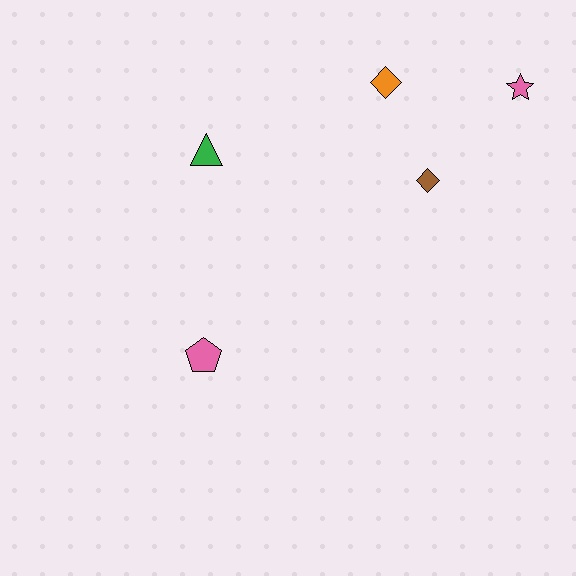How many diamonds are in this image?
There are 2 diamonds.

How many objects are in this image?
There are 5 objects.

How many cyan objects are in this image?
There are no cyan objects.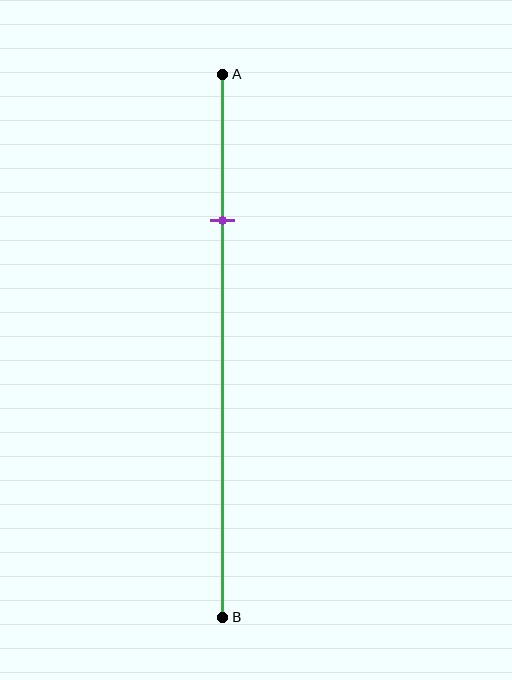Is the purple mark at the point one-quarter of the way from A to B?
Yes, the mark is approximately at the one-quarter point.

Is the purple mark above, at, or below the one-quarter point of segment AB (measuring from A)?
The purple mark is approximately at the one-quarter point of segment AB.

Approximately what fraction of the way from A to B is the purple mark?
The purple mark is approximately 25% of the way from A to B.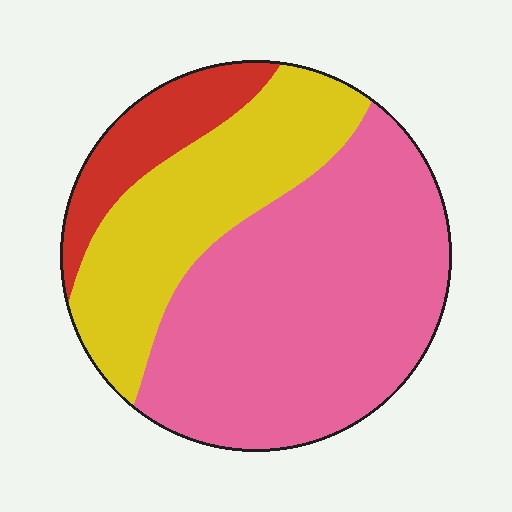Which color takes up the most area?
Pink, at roughly 55%.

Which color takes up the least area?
Red, at roughly 15%.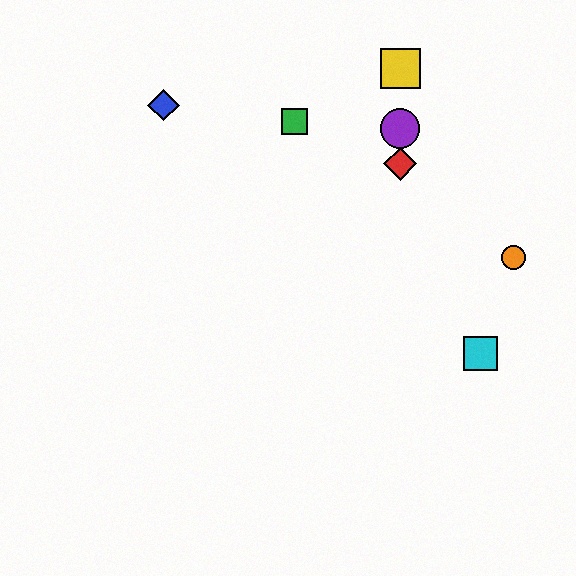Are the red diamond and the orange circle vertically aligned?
No, the red diamond is at x≈400 and the orange circle is at x≈514.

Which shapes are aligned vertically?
The red diamond, the yellow square, the purple circle are aligned vertically.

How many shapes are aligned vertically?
3 shapes (the red diamond, the yellow square, the purple circle) are aligned vertically.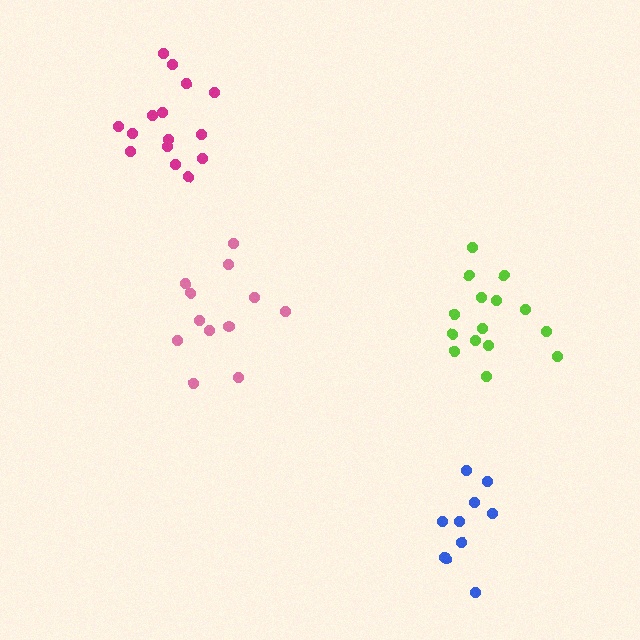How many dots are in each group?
Group 1: 15 dots, Group 2: 12 dots, Group 3: 15 dots, Group 4: 10 dots (52 total).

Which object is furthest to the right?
The lime cluster is rightmost.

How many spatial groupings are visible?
There are 4 spatial groupings.